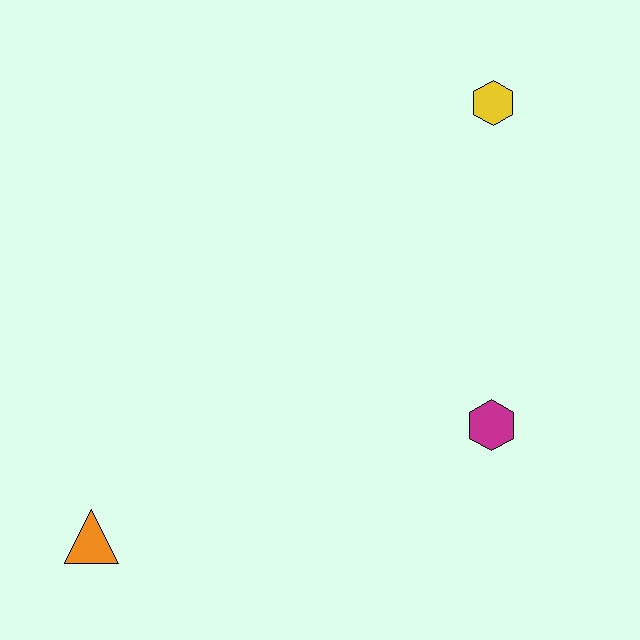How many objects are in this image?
There are 3 objects.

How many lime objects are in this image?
There are no lime objects.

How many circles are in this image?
There are no circles.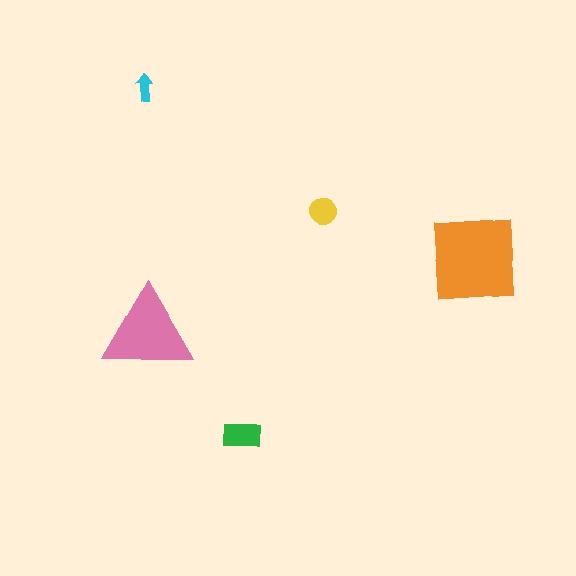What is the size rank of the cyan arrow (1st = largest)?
5th.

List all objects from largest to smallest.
The orange square, the pink triangle, the green rectangle, the yellow circle, the cyan arrow.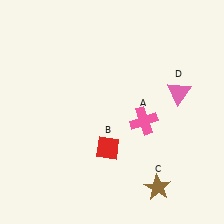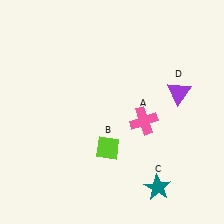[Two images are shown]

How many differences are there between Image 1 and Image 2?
There are 3 differences between the two images.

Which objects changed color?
B changed from red to lime. C changed from brown to teal. D changed from pink to purple.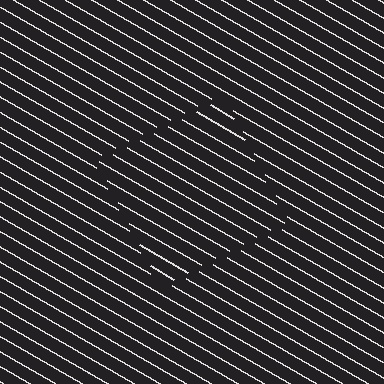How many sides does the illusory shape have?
4 sides — the line-ends trace a square.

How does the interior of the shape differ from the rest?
The interior of the shape contains the same grating, shifted by half a period — the contour is defined by the phase discontinuity where line-ends from the inner and outer gratings abut.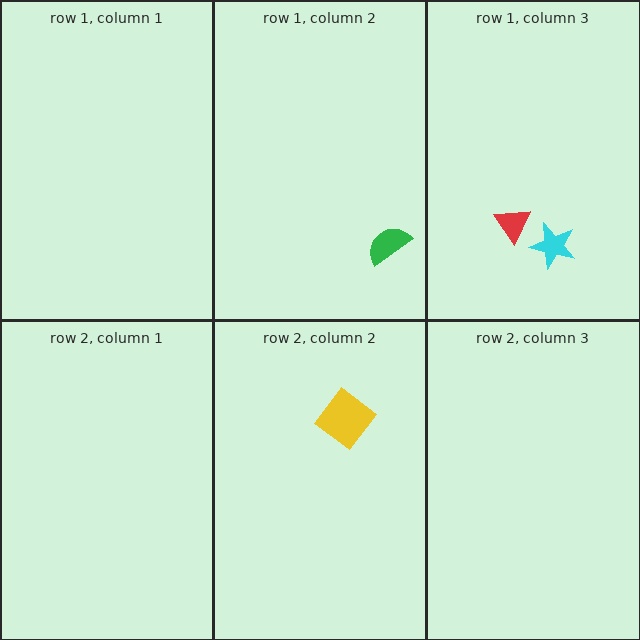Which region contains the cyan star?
The row 1, column 3 region.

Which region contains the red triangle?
The row 1, column 3 region.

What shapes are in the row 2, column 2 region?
The yellow diamond.